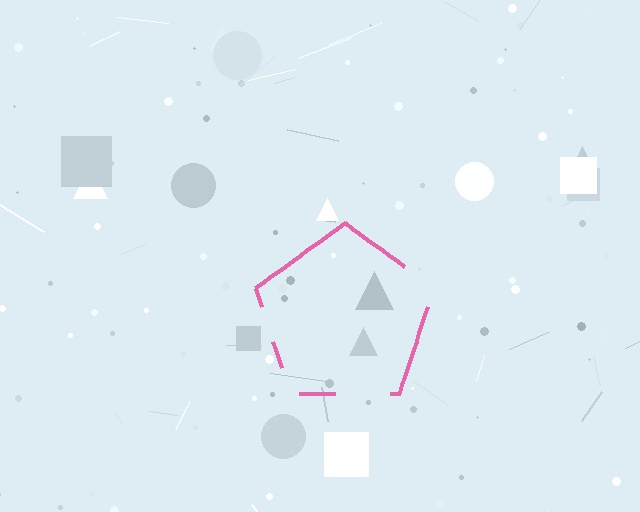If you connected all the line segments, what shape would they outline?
They would outline a pentagon.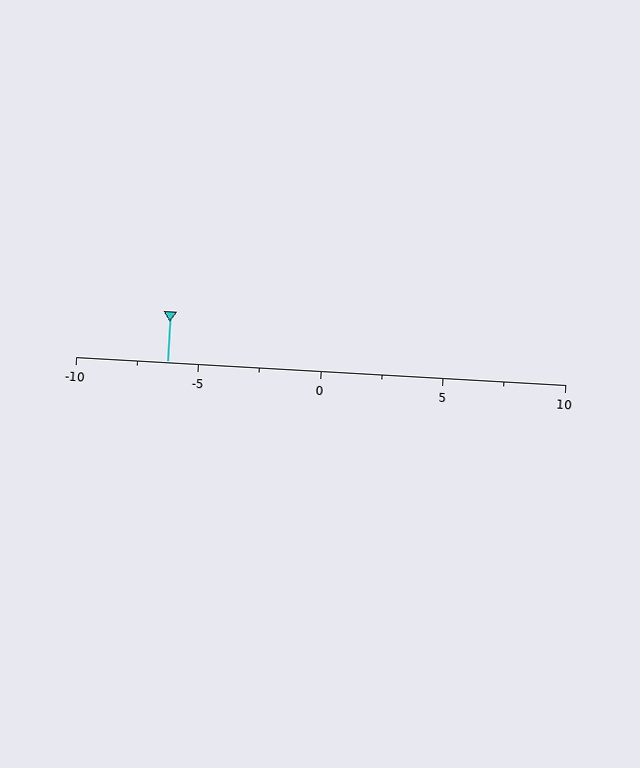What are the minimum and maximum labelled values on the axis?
The axis runs from -10 to 10.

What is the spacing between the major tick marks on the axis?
The major ticks are spaced 5 apart.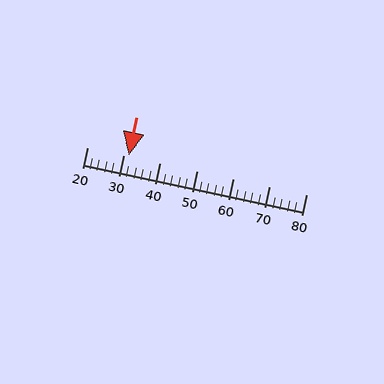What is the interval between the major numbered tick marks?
The major tick marks are spaced 10 units apart.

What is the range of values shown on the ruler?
The ruler shows values from 20 to 80.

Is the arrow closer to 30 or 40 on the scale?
The arrow is closer to 30.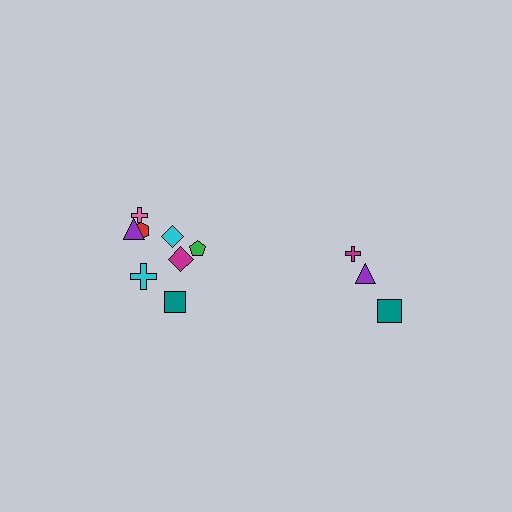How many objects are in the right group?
There are 3 objects.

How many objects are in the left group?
There are 8 objects.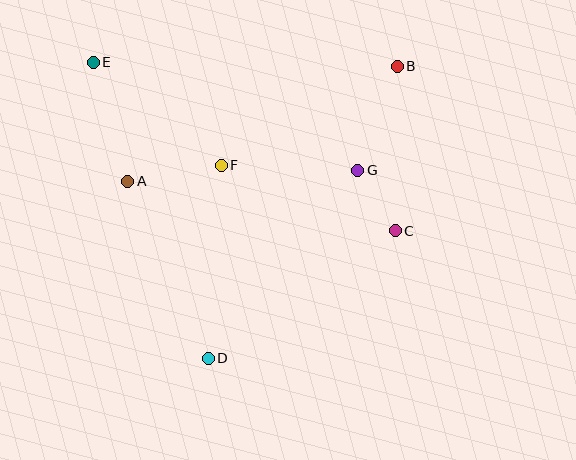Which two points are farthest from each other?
Points B and D are farthest from each other.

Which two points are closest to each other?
Points C and G are closest to each other.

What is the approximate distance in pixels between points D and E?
The distance between D and E is approximately 318 pixels.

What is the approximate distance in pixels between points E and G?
The distance between E and G is approximately 286 pixels.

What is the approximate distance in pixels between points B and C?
The distance between B and C is approximately 164 pixels.